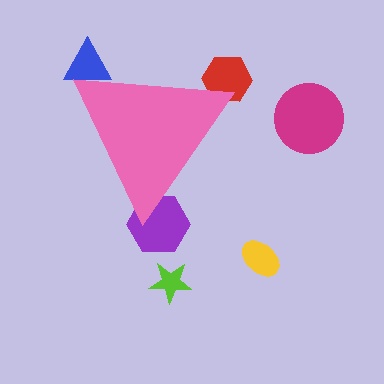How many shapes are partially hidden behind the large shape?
3 shapes are partially hidden.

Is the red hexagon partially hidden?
Yes, the red hexagon is partially hidden behind the pink triangle.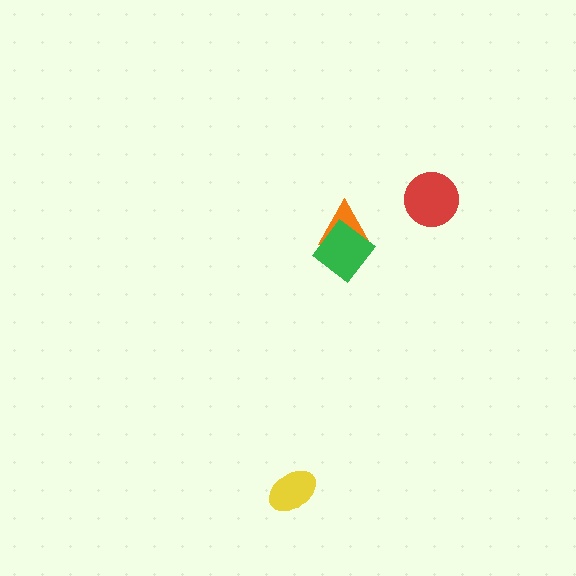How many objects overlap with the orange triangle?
1 object overlaps with the orange triangle.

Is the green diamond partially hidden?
No, no other shape covers it.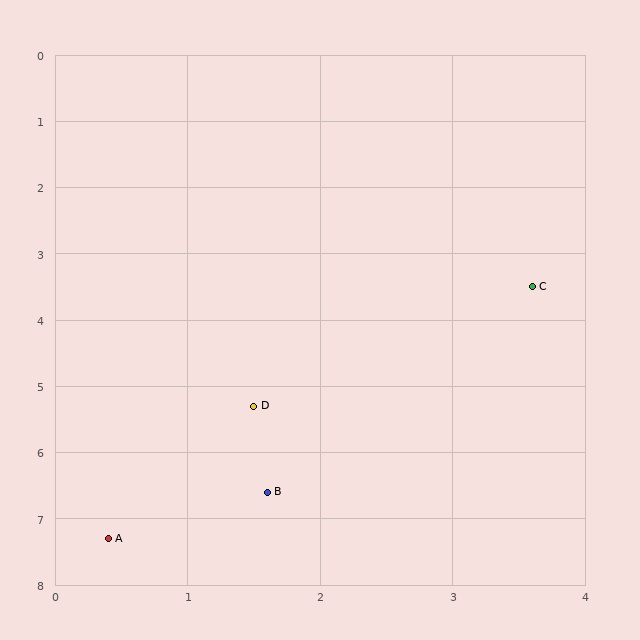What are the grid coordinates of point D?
Point D is at approximately (1.5, 5.3).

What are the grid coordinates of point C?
Point C is at approximately (3.6, 3.5).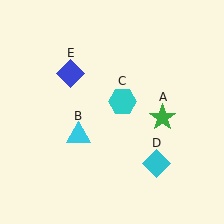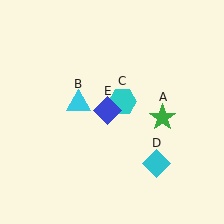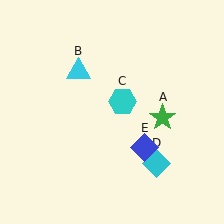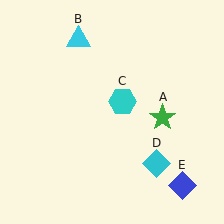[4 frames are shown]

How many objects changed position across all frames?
2 objects changed position: cyan triangle (object B), blue diamond (object E).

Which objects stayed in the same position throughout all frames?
Green star (object A) and cyan hexagon (object C) and cyan diamond (object D) remained stationary.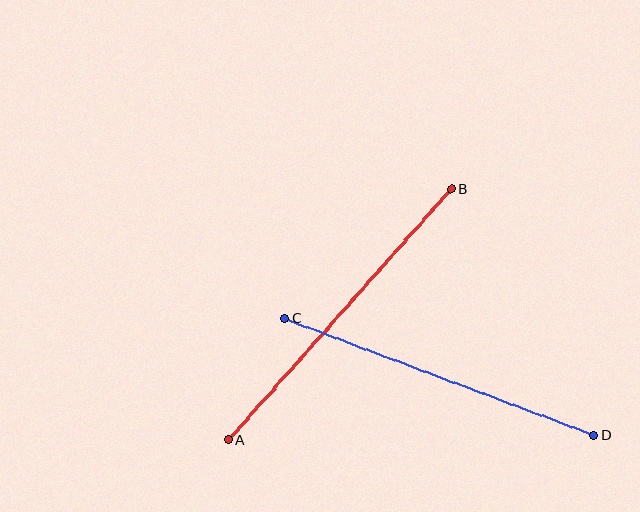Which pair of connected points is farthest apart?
Points A and B are farthest apart.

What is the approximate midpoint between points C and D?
The midpoint is at approximately (439, 377) pixels.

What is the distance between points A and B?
The distance is approximately 335 pixels.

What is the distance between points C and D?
The distance is approximately 330 pixels.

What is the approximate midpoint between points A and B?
The midpoint is at approximately (340, 314) pixels.